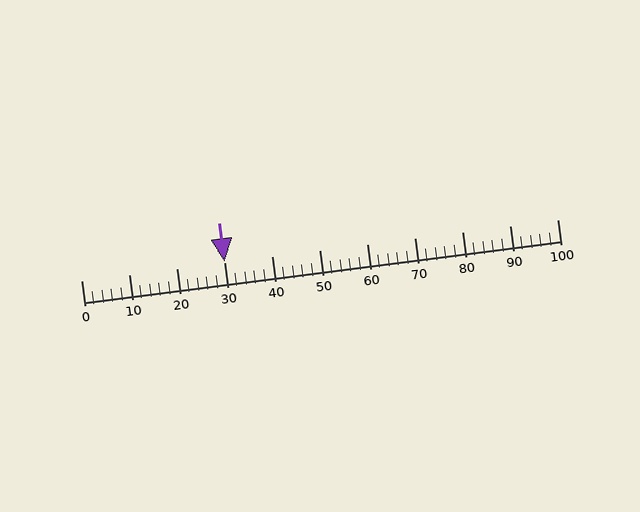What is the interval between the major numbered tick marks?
The major tick marks are spaced 10 units apart.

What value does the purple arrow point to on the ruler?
The purple arrow points to approximately 30.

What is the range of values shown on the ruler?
The ruler shows values from 0 to 100.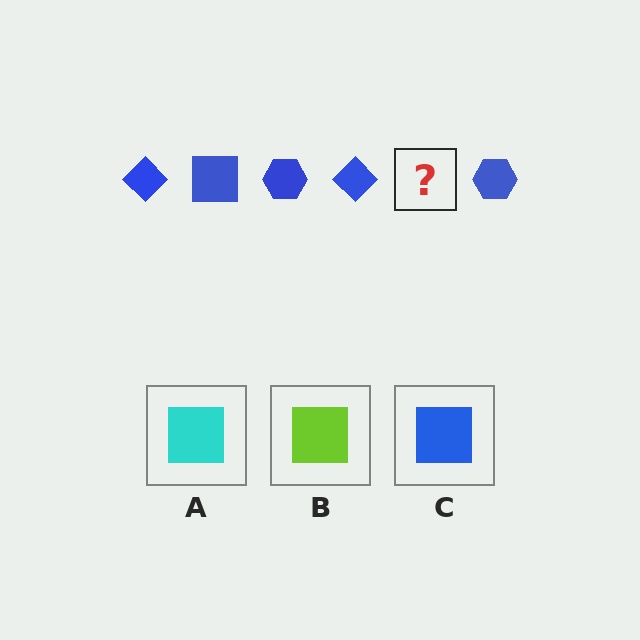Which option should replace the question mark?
Option C.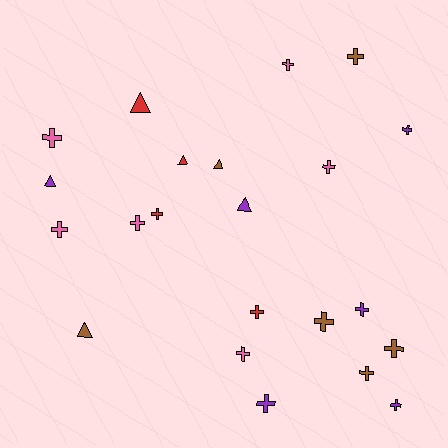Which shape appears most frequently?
Cross, with 16 objects.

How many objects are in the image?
There are 22 objects.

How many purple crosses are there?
There are 4 purple crosses.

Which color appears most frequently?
Purple, with 6 objects.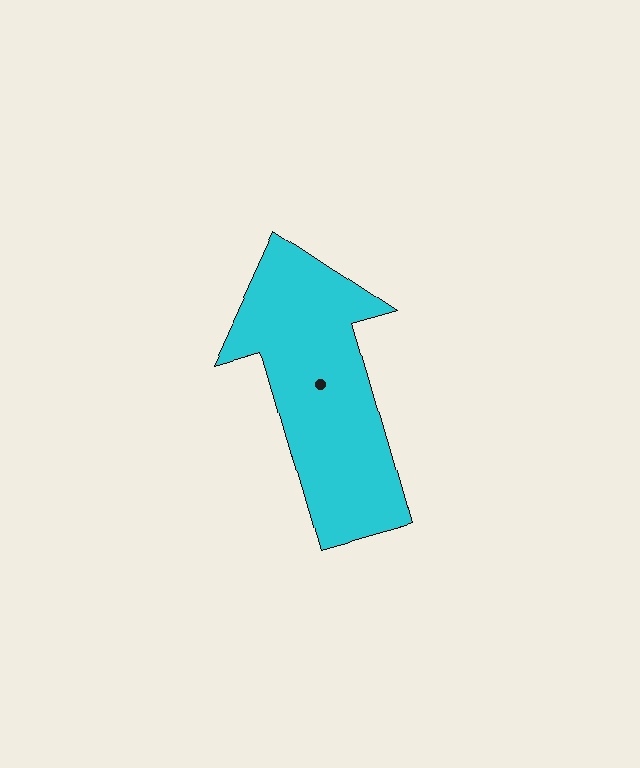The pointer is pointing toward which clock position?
Roughly 11 o'clock.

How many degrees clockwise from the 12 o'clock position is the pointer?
Approximately 344 degrees.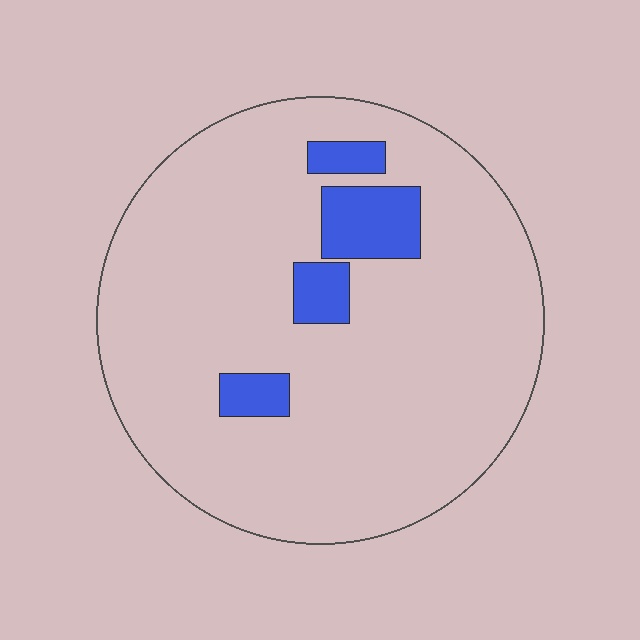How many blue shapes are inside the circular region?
4.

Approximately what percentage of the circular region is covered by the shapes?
Approximately 10%.